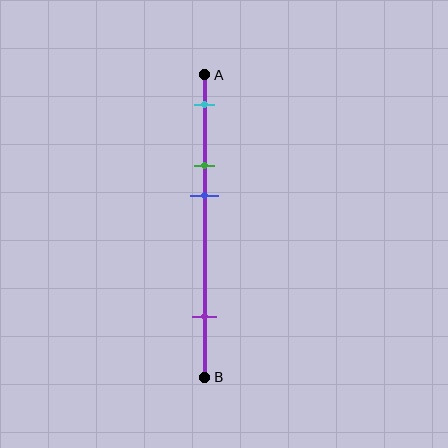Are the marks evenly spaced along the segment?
No, the marks are not evenly spaced.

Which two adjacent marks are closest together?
The green and blue marks are the closest adjacent pair.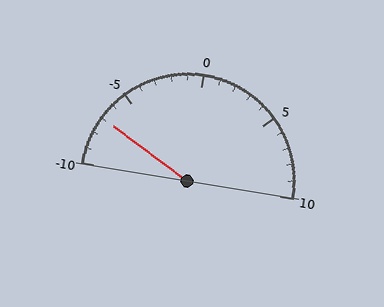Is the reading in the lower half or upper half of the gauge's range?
The reading is in the lower half of the range (-10 to 10).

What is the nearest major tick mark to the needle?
The nearest major tick mark is -5.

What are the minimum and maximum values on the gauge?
The gauge ranges from -10 to 10.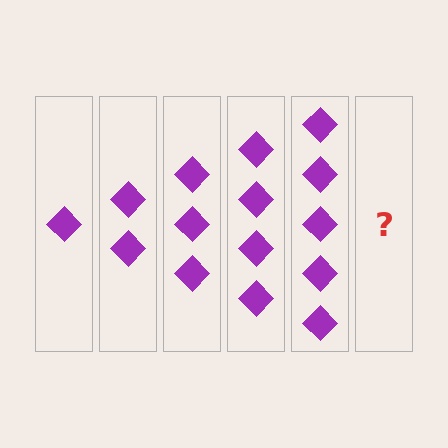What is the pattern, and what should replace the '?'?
The pattern is that each step adds one more diamond. The '?' should be 6 diamonds.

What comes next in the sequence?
The next element should be 6 diamonds.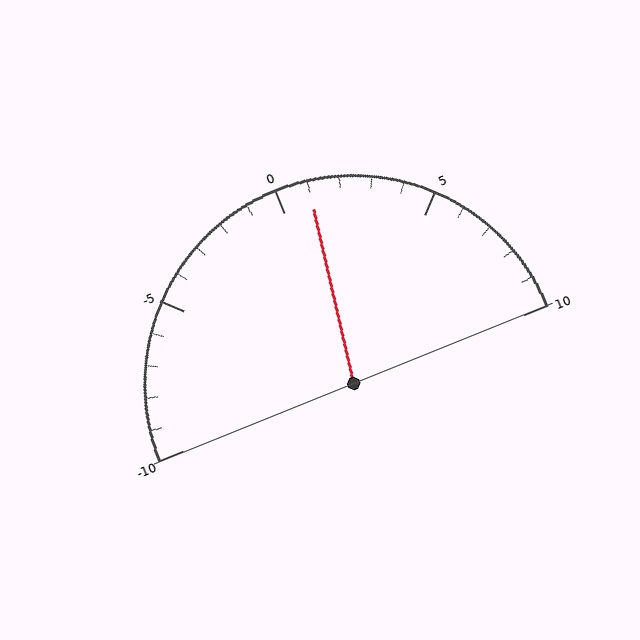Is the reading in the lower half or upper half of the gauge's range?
The reading is in the upper half of the range (-10 to 10).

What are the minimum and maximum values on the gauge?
The gauge ranges from -10 to 10.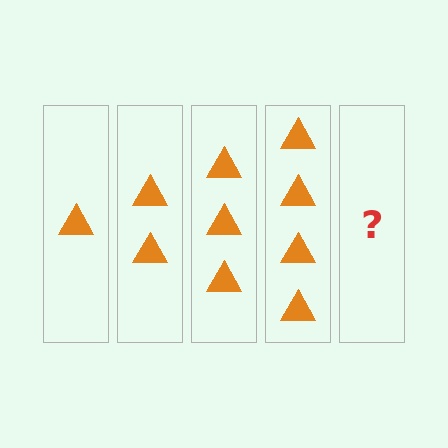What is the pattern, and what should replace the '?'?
The pattern is that each step adds one more triangle. The '?' should be 5 triangles.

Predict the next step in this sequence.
The next step is 5 triangles.